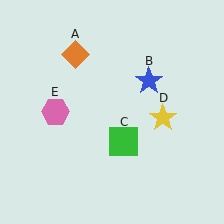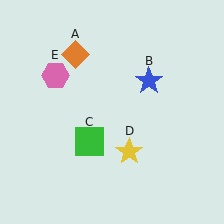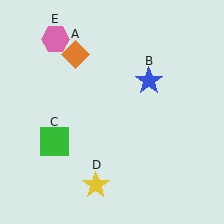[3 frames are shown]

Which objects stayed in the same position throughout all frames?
Orange diamond (object A) and blue star (object B) remained stationary.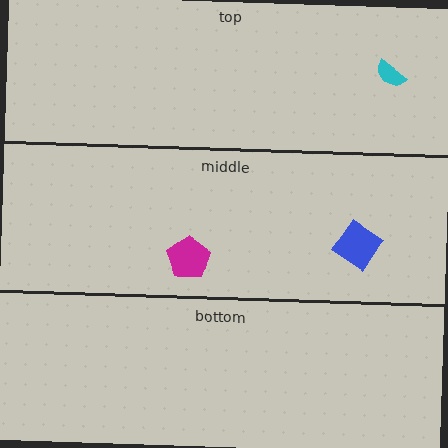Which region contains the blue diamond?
The middle region.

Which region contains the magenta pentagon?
The middle region.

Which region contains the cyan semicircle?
The top region.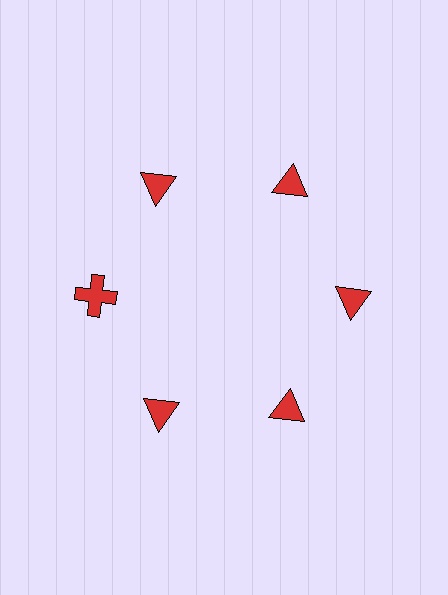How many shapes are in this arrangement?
There are 6 shapes arranged in a ring pattern.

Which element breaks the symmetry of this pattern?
The red cross at roughly the 9 o'clock position breaks the symmetry. All other shapes are red triangles.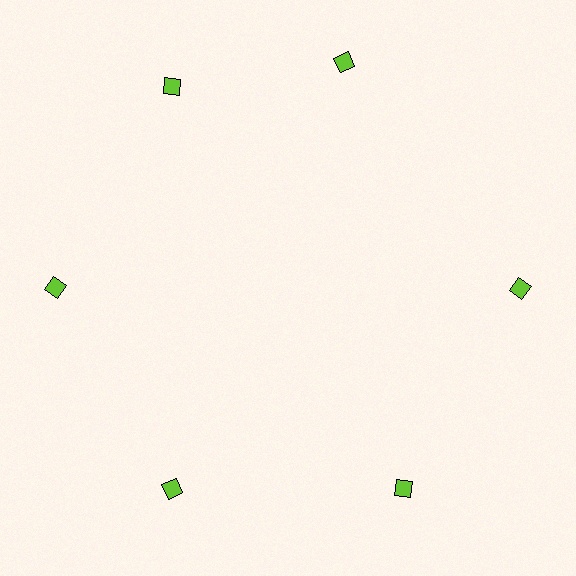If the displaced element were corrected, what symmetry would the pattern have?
It would have 6-fold rotational symmetry — the pattern would map onto itself every 60 degrees.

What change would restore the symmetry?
The symmetry would be restored by rotating it back into even spacing with its neighbors so that all 6 diamonds sit at equal angles and equal distance from the center.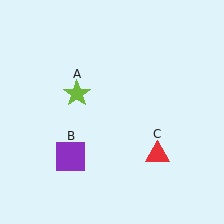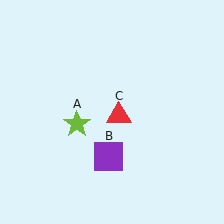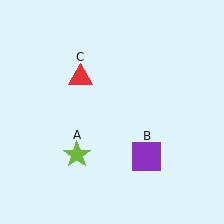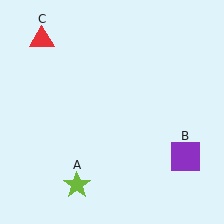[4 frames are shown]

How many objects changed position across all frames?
3 objects changed position: lime star (object A), purple square (object B), red triangle (object C).